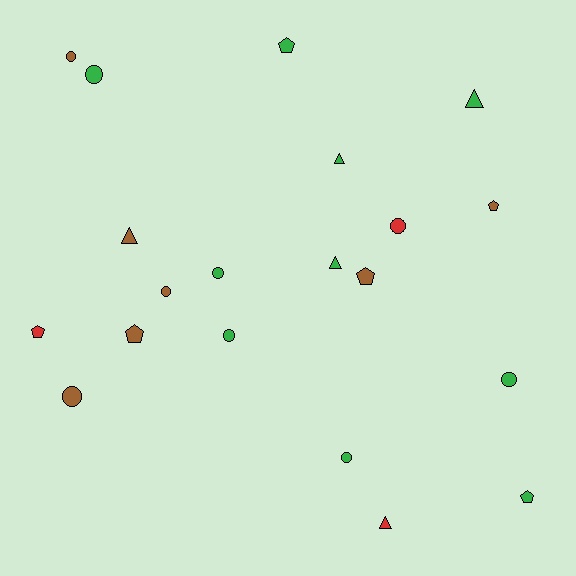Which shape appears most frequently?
Circle, with 9 objects.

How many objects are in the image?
There are 20 objects.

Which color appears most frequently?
Green, with 10 objects.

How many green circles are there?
There are 5 green circles.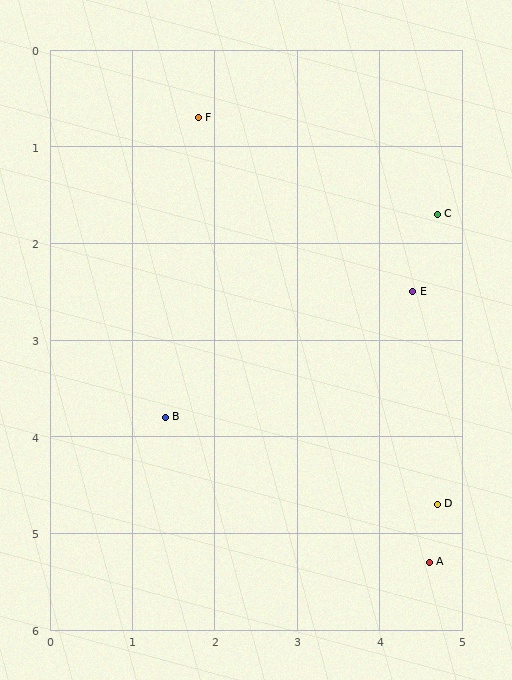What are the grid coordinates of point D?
Point D is at approximately (4.7, 4.7).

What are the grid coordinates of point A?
Point A is at approximately (4.6, 5.3).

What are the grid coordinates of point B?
Point B is at approximately (1.4, 3.8).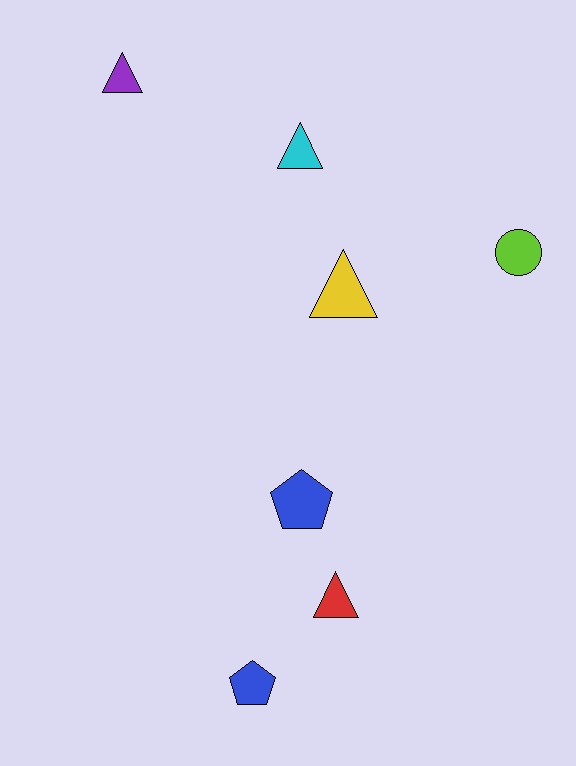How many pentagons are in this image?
There are 2 pentagons.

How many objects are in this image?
There are 7 objects.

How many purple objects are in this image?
There is 1 purple object.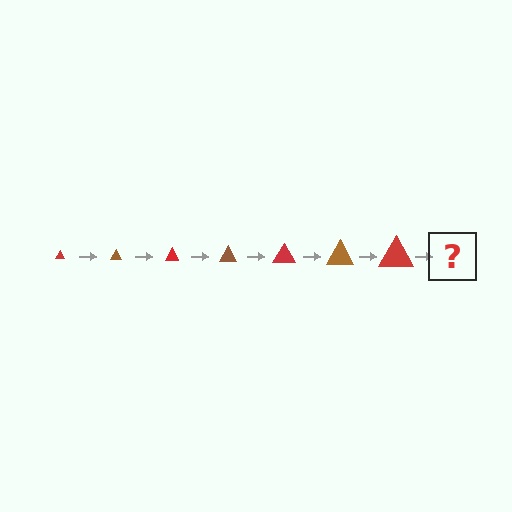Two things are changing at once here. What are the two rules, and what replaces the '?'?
The two rules are that the triangle grows larger each step and the color cycles through red and brown. The '?' should be a brown triangle, larger than the previous one.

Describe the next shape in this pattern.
It should be a brown triangle, larger than the previous one.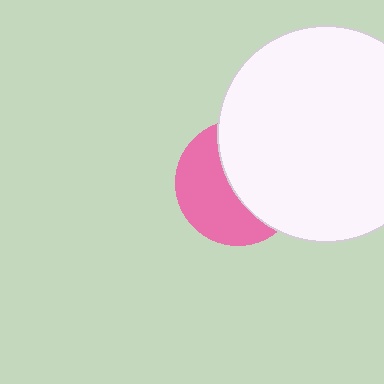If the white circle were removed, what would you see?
You would see the complete pink circle.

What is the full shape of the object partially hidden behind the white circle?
The partially hidden object is a pink circle.